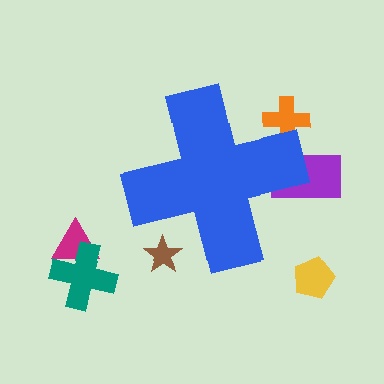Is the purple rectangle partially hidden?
Yes, the purple rectangle is partially hidden behind the blue cross.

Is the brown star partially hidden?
Yes, the brown star is partially hidden behind the blue cross.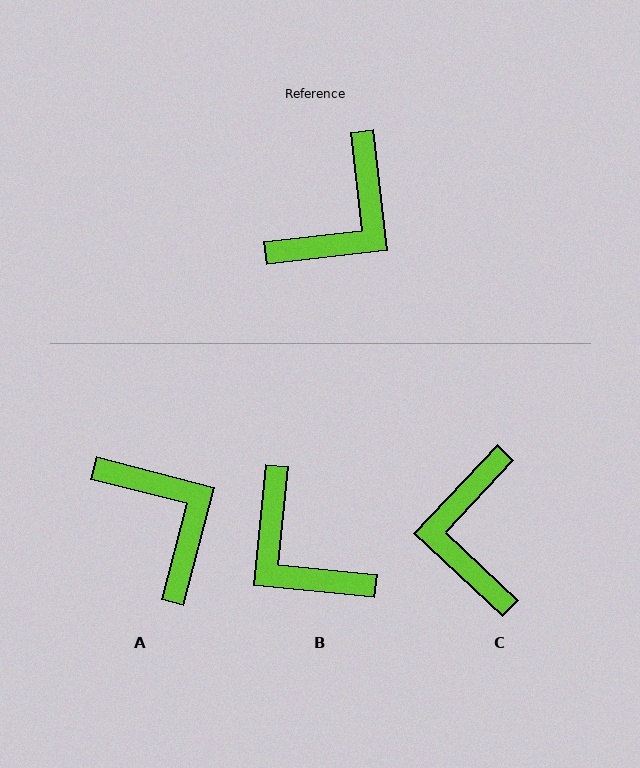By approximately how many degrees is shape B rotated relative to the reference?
Approximately 102 degrees clockwise.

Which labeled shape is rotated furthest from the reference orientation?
C, about 139 degrees away.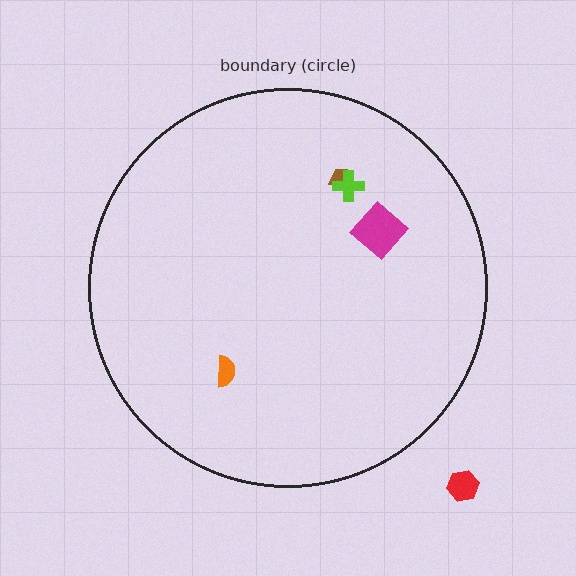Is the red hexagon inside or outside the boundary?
Outside.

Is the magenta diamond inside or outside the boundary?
Inside.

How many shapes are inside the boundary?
4 inside, 1 outside.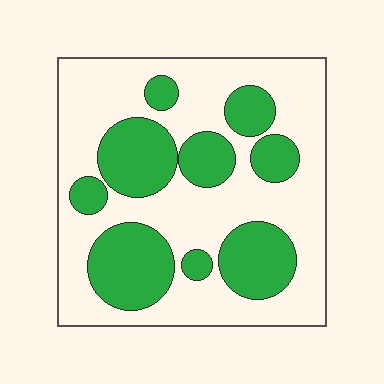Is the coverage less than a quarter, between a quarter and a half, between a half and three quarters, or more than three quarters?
Between a quarter and a half.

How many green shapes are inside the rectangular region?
9.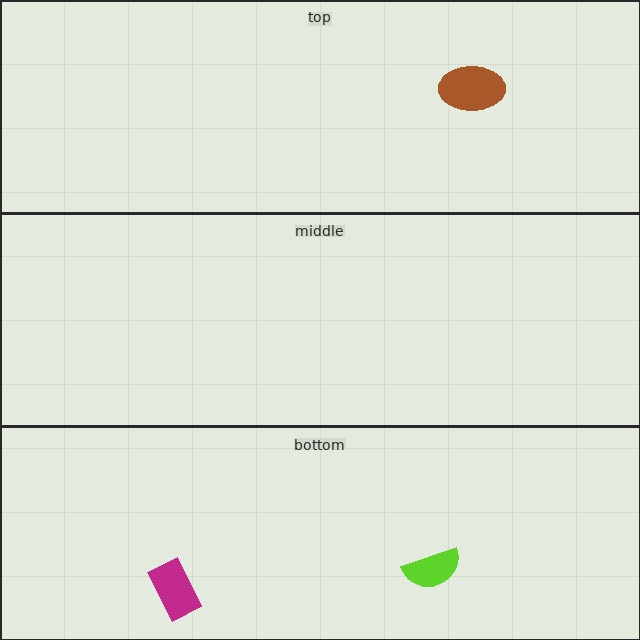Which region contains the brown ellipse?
The top region.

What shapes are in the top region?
The brown ellipse.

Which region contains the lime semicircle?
The bottom region.